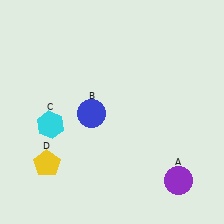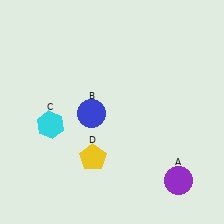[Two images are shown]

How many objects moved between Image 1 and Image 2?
1 object moved between the two images.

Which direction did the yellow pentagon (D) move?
The yellow pentagon (D) moved right.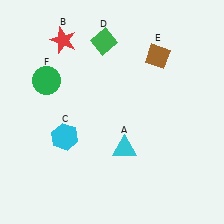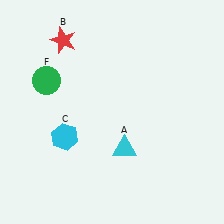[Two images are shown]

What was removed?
The brown diamond (E), the green diamond (D) were removed in Image 2.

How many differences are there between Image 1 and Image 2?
There are 2 differences between the two images.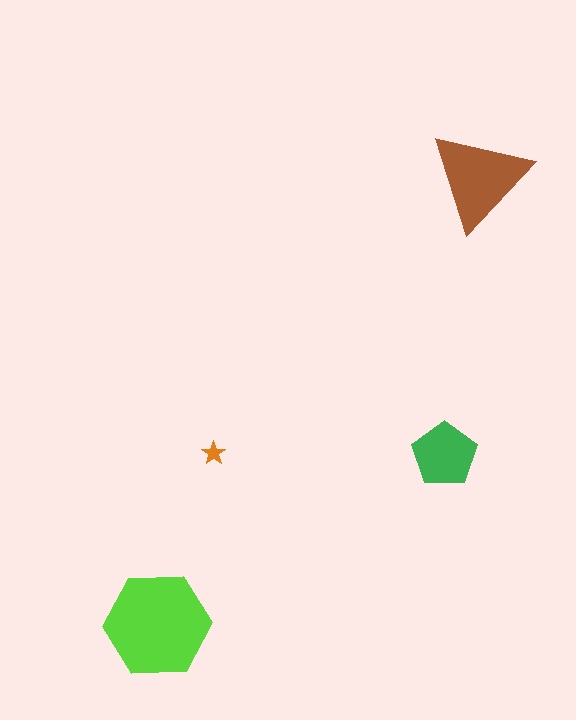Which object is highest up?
The brown triangle is topmost.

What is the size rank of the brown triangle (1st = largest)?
2nd.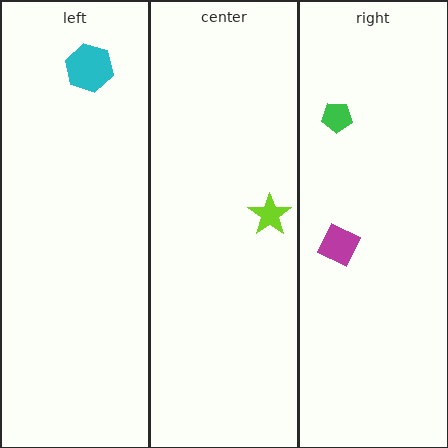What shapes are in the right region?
The green pentagon, the magenta square.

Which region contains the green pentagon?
The right region.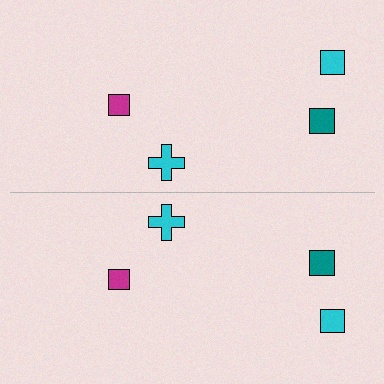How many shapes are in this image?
There are 8 shapes in this image.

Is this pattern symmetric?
Yes, this pattern has bilateral (reflection) symmetry.